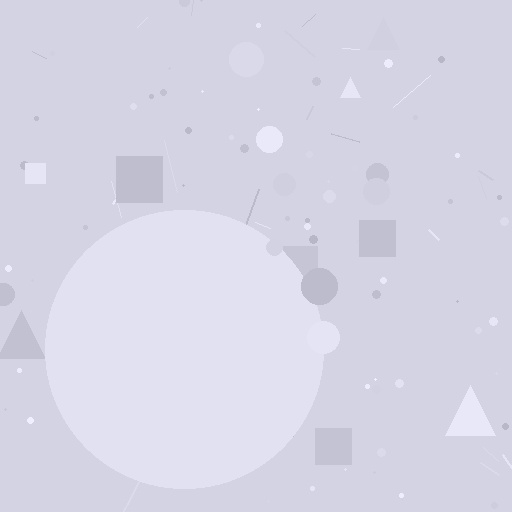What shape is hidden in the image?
A circle is hidden in the image.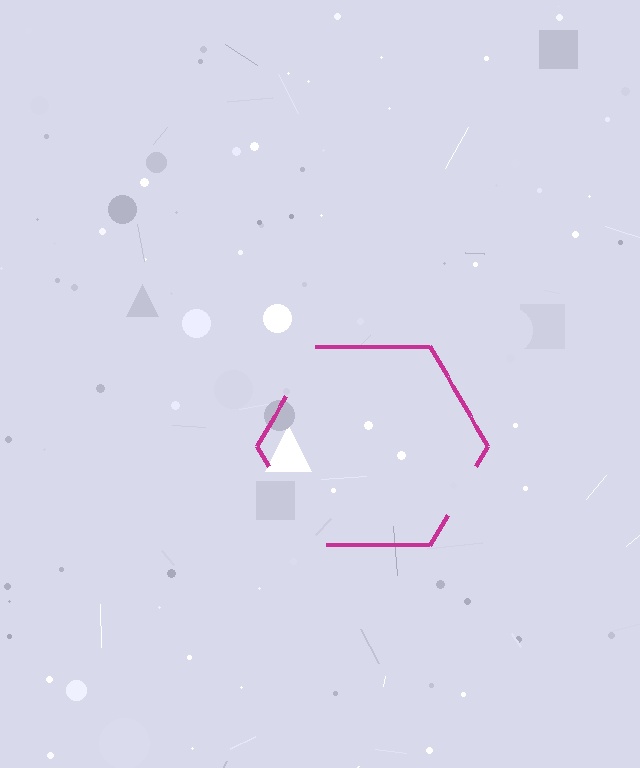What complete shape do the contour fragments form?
The contour fragments form a hexagon.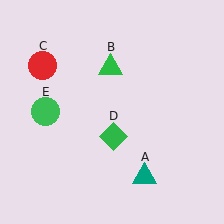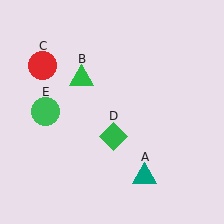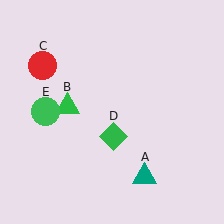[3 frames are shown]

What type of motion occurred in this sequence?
The green triangle (object B) rotated counterclockwise around the center of the scene.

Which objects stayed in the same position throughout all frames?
Teal triangle (object A) and red circle (object C) and green diamond (object D) and green circle (object E) remained stationary.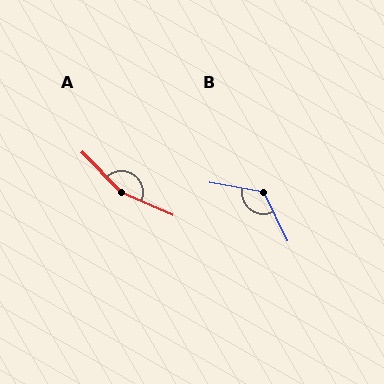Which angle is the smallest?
B, at approximately 127 degrees.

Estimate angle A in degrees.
Approximately 157 degrees.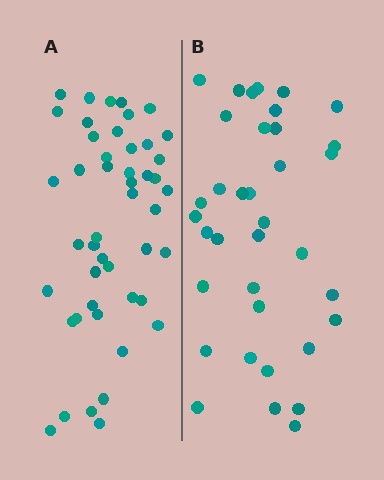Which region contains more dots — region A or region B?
Region A (the left region) has more dots.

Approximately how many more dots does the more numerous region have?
Region A has roughly 12 or so more dots than region B.